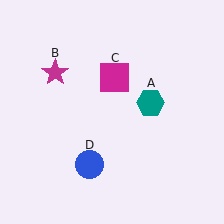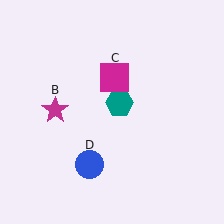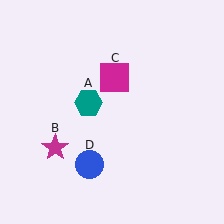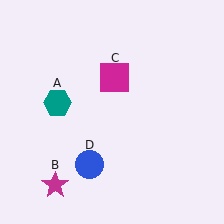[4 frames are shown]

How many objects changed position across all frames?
2 objects changed position: teal hexagon (object A), magenta star (object B).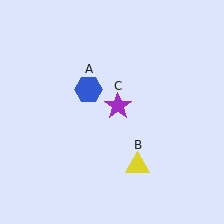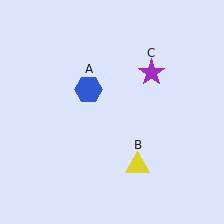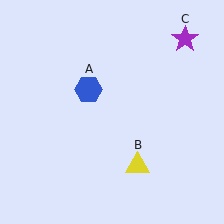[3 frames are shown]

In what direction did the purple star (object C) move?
The purple star (object C) moved up and to the right.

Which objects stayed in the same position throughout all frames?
Blue hexagon (object A) and yellow triangle (object B) remained stationary.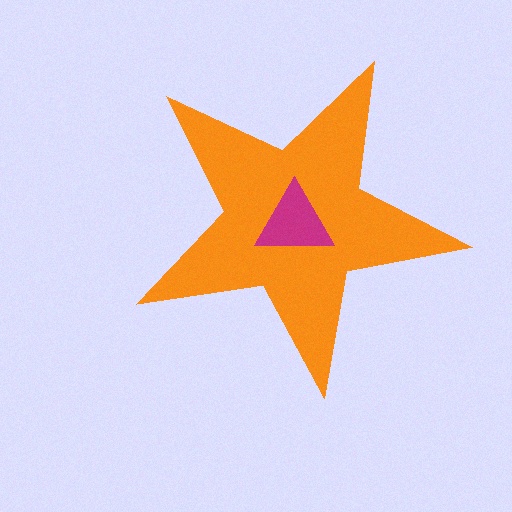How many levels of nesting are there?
2.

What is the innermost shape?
The magenta triangle.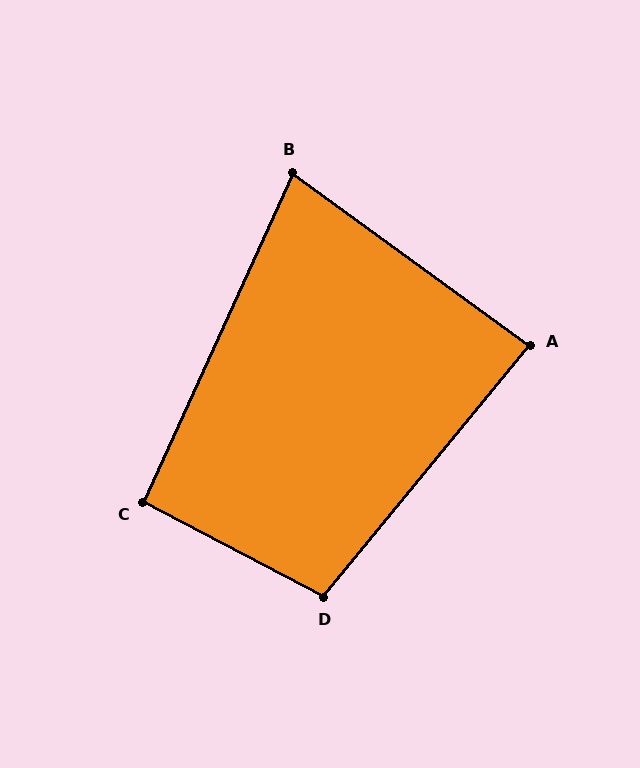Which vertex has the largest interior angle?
D, at approximately 102 degrees.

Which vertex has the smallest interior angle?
B, at approximately 78 degrees.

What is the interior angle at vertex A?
Approximately 87 degrees (approximately right).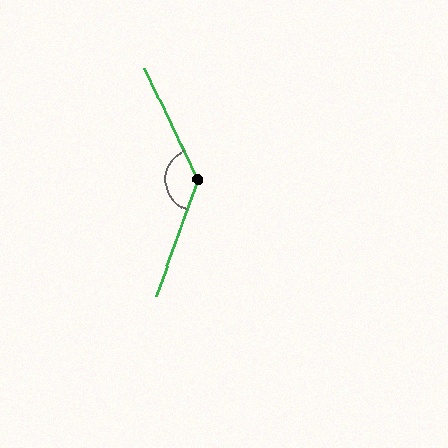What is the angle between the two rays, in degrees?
Approximately 135 degrees.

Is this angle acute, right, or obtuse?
It is obtuse.